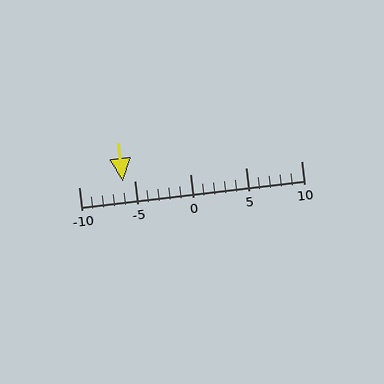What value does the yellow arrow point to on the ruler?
The yellow arrow points to approximately -6.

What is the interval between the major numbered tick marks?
The major tick marks are spaced 5 units apart.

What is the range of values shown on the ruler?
The ruler shows values from -10 to 10.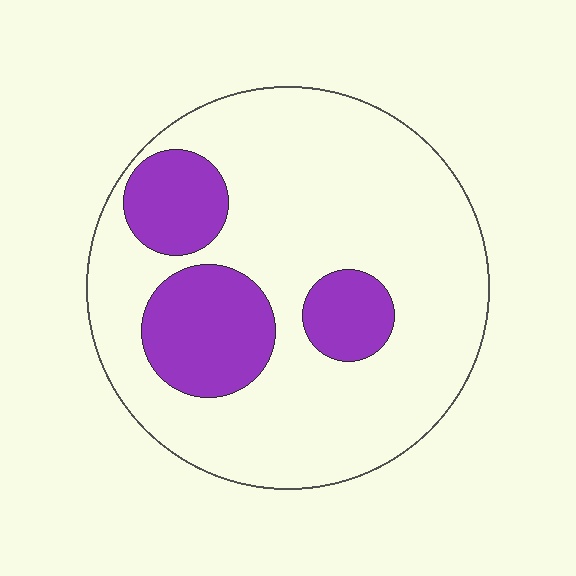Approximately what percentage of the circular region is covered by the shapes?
Approximately 25%.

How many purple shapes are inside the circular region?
3.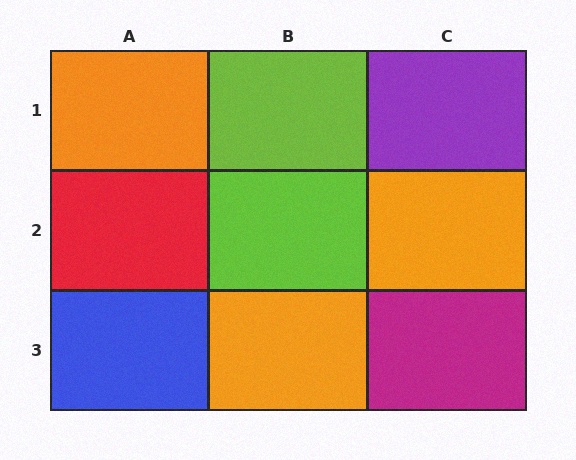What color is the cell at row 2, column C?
Orange.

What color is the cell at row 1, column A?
Orange.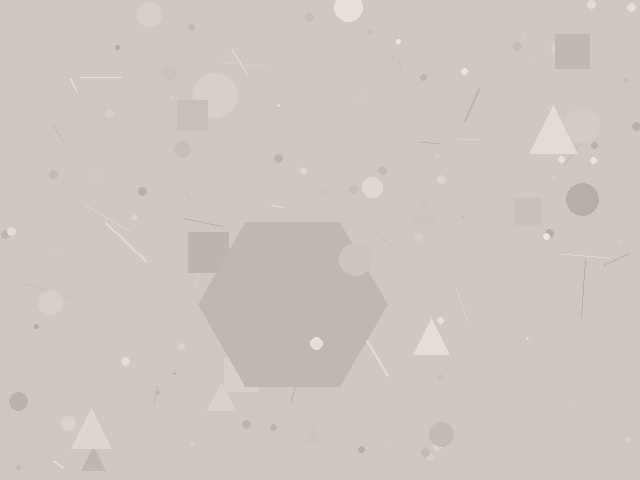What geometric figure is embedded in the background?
A hexagon is embedded in the background.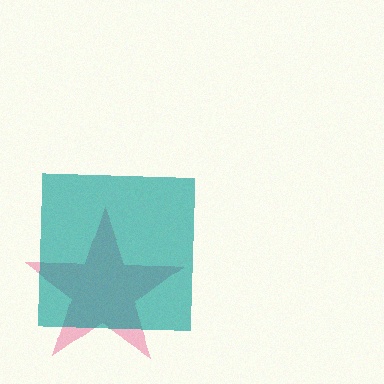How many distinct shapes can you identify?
There are 2 distinct shapes: a pink star, a teal square.